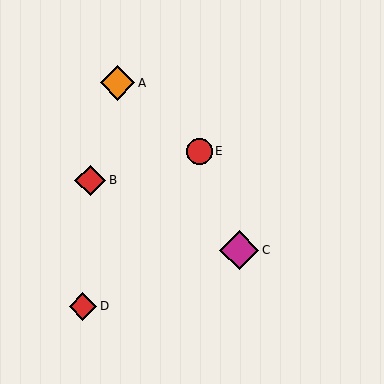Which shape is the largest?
The magenta diamond (labeled C) is the largest.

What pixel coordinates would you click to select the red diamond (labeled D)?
Click at (83, 306) to select the red diamond D.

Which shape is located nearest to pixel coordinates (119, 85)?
The orange diamond (labeled A) at (117, 83) is nearest to that location.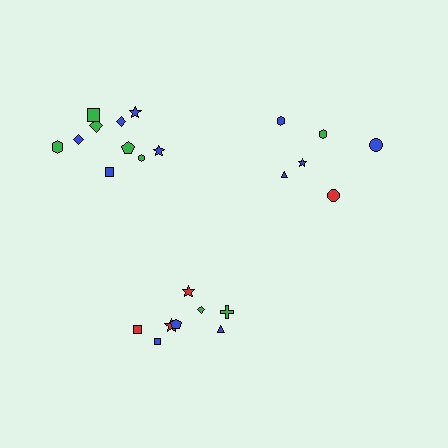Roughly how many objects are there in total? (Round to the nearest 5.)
Roughly 25 objects in total.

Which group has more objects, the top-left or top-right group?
The top-left group.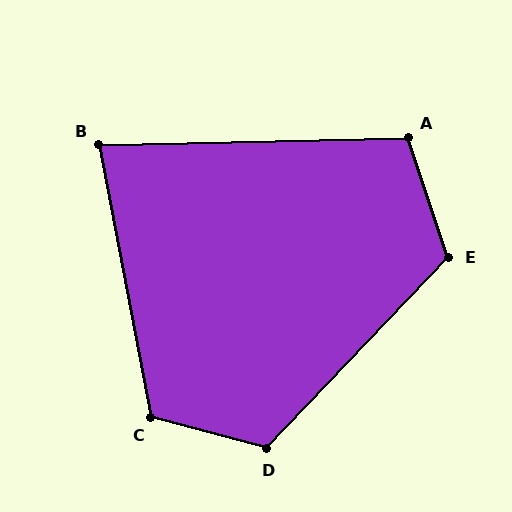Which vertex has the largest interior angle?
D, at approximately 119 degrees.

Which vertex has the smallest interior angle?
B, at approximately 80 degrees.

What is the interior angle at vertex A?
Approximately 107 degrees (obtuse).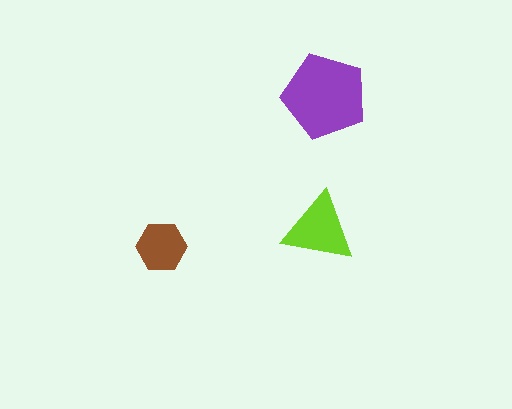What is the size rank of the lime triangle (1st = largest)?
2nd.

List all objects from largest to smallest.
The purple pentagon, the lime triangle, the brown hexagon.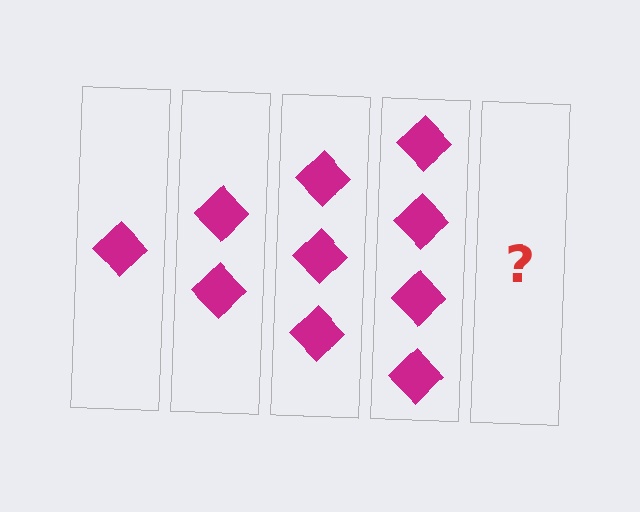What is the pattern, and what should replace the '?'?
The pattern is that each step adds one more diamond. The '?' should be 5 diamonds.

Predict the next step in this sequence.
The next step is 5 diamonds.